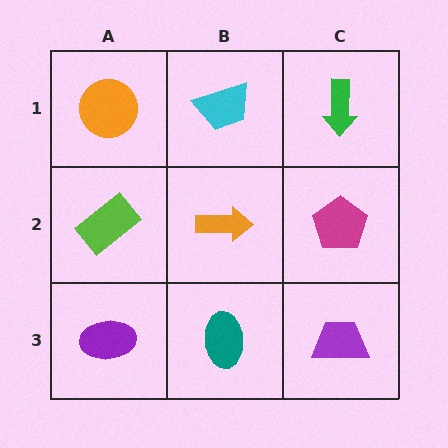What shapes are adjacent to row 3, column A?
A lime rectangle (row 2, column A), a teal ellipse (row 3, column B).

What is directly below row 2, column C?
A purple trapezoid.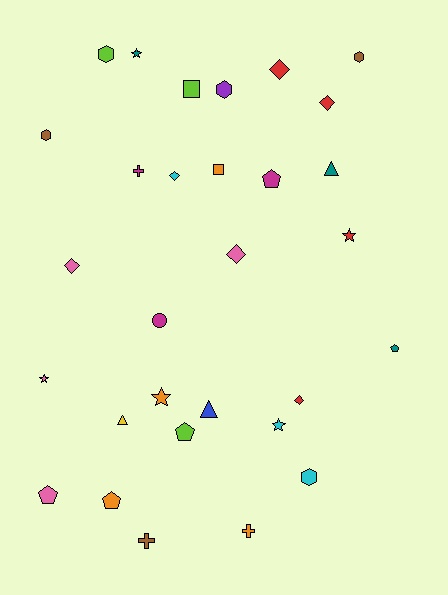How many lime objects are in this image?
There are 3 lime objects.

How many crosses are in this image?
There are 3 crosses.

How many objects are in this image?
There are 30 objects.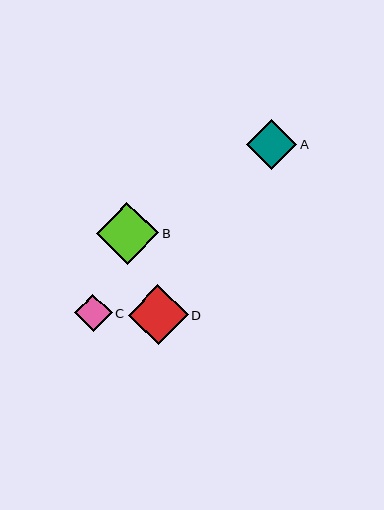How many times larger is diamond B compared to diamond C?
Diamond B is approximately 1.7 times the size of diamond C.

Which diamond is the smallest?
Diamond C is the smallest with a size of approximately 38 pixels.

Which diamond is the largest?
Diamond B is the largest with a size of approximately 62 pixels.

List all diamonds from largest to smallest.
From largest to smallest: B, D, A, C.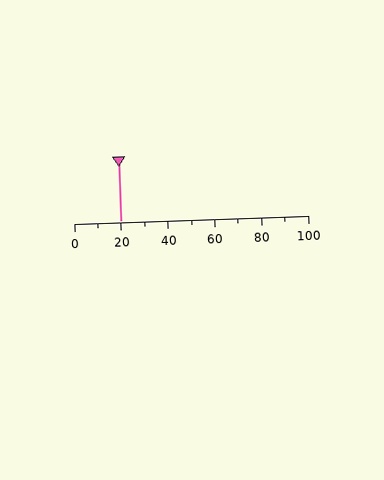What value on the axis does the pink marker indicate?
The marker indicates approximately 20.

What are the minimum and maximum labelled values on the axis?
The axis runs from 0 to 100.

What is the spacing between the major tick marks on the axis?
The major ticks are spaced 20 apart.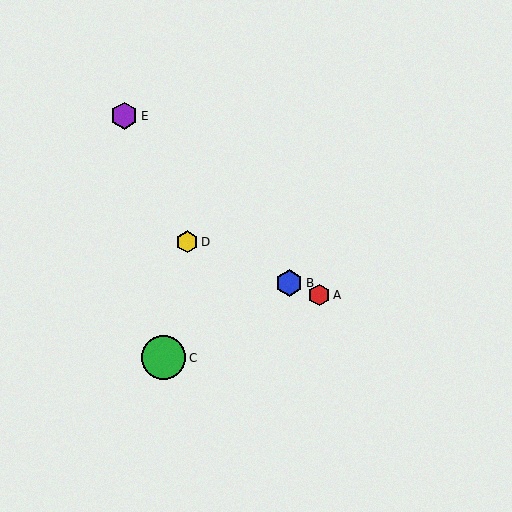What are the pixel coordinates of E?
Object E is at (124, 116).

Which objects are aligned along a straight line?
Objects A, B, D are aligned along a straight line.